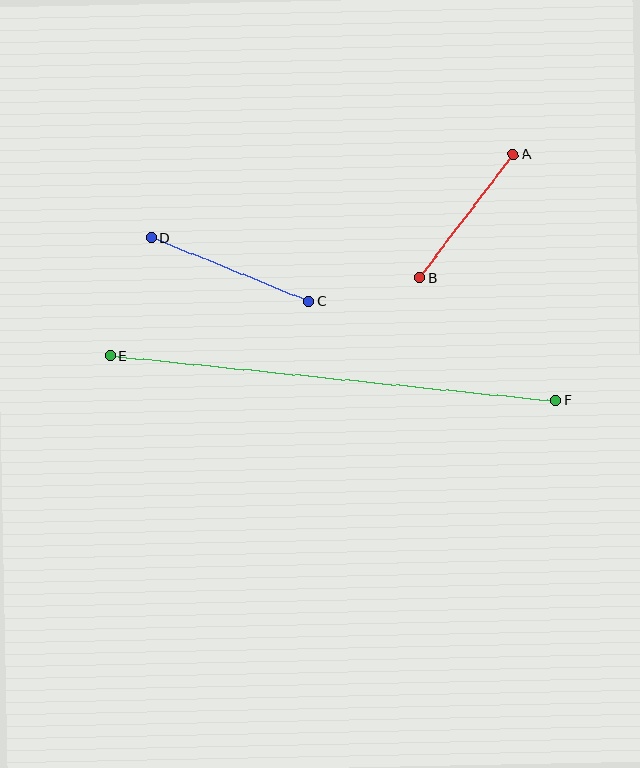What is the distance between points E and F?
The distance is approximately 448 pixels.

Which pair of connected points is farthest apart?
Points E and F are farthest apart.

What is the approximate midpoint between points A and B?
The midpoint is at approximately (467, 216) pixels.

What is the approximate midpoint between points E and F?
The midpoint is at approximately (333, 378) pixels.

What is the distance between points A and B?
The distance is approximately 155 pixels.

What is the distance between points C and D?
The distance is approximately 170 pixels.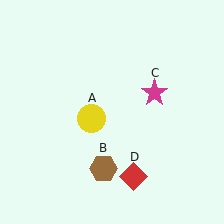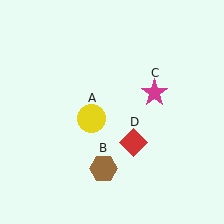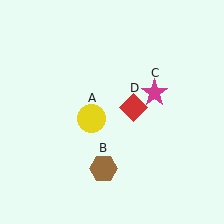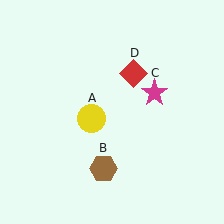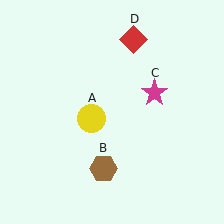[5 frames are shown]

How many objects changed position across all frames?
1 object changed position: red diamond (object D).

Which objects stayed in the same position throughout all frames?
Yellow circle (object A) and brown hexagon (object B) and magenta star (object C) remained stationary.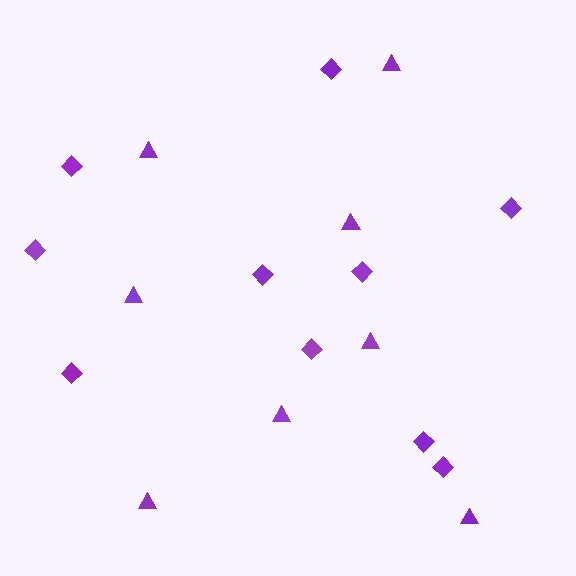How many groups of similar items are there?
There are 2 groups: one group of triangles (8) and one group of diamonds (10).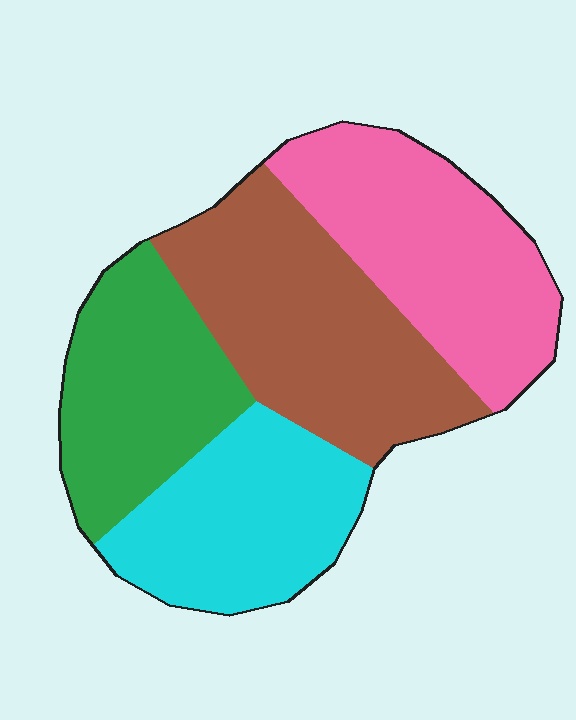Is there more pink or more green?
Pink.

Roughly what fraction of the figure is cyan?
Cyan takes up between a sixth and a third of the figure.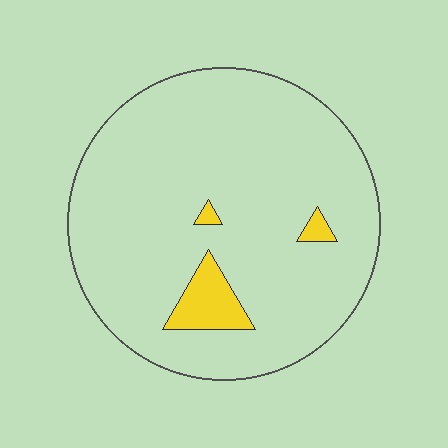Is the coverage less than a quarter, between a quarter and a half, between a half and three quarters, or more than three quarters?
Less than a quarter.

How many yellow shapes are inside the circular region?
3.